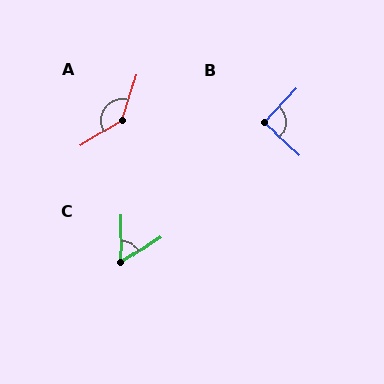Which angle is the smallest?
C, at approximately 56 degrees.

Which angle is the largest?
A, at approximately 139 degrees.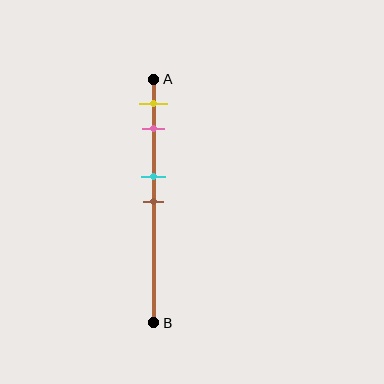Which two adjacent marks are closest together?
The cyan and brown marks are the closest adjacent pair.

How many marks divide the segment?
There are 4 marks dividing the segment.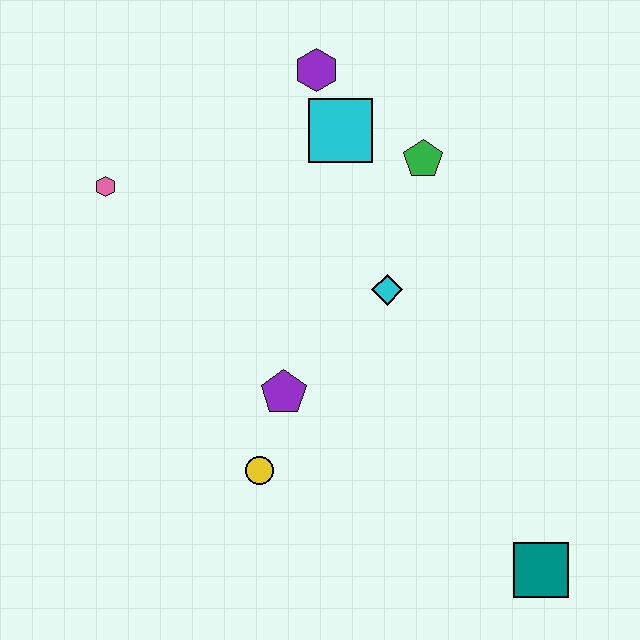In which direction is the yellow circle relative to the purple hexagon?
The yellow circle is below the purple hexagon.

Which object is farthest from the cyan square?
The teal square is farthest from the cyan square.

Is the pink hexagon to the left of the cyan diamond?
Yes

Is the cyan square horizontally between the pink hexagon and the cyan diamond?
Yes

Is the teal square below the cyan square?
Yes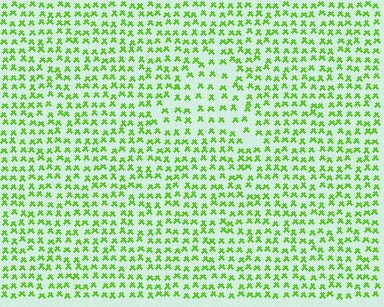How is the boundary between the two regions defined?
The boundary is defined by a change in element density (approximately 1.6x ratio). All elements are the same color, size, and shape.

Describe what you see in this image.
The image contains small lime elements arranged at two different densities. A triangle-shaped region is visible where the elements are less densely packed than the surrounding area.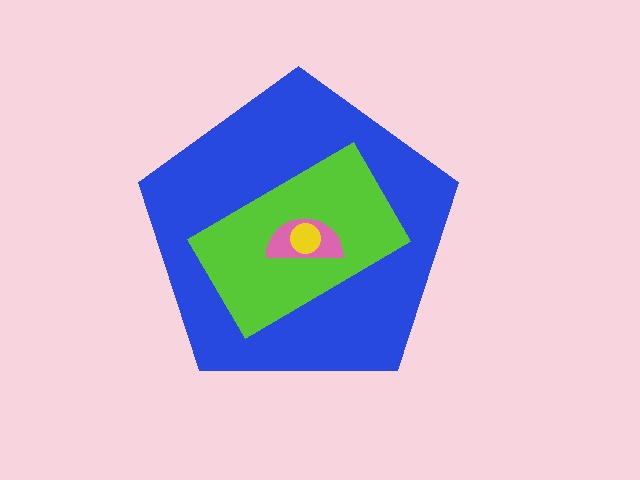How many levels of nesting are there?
4.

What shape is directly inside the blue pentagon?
The lime rectangle.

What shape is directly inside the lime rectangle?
The pink semicircle.